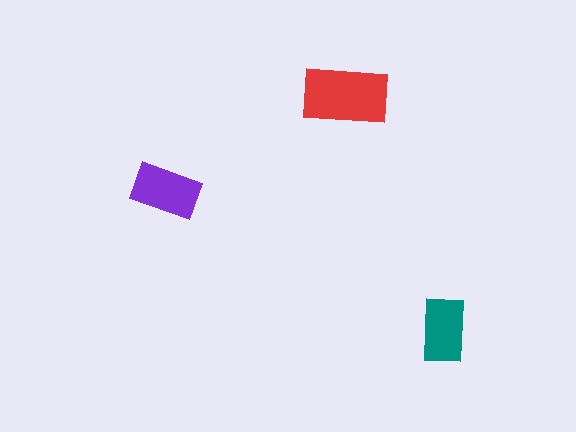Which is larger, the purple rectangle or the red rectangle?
The red one.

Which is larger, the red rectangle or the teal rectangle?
The red one.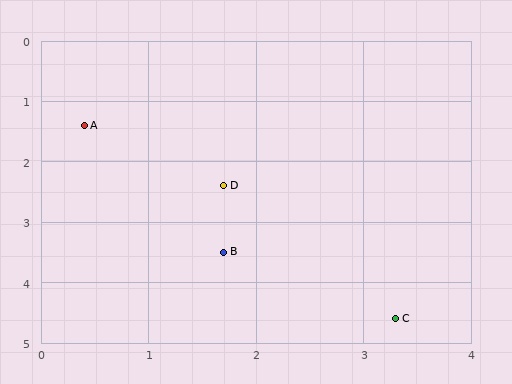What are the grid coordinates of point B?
Point B is at approximately (1.7, 3.5).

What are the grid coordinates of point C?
Point C is at approximately (3.3, 4.6).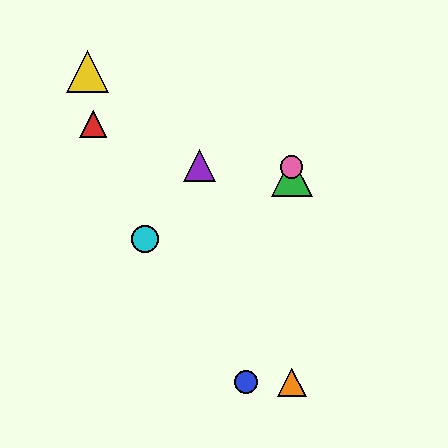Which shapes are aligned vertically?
The green triangle, the orange triangle, the pink circle are aligned vertically.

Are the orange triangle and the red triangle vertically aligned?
No, the orange triangle is at x≈292 and the red triangle is at x≈93.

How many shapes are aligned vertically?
3 shapes (the green triangle, the orange triangle, the pink circle) are aligned vertically.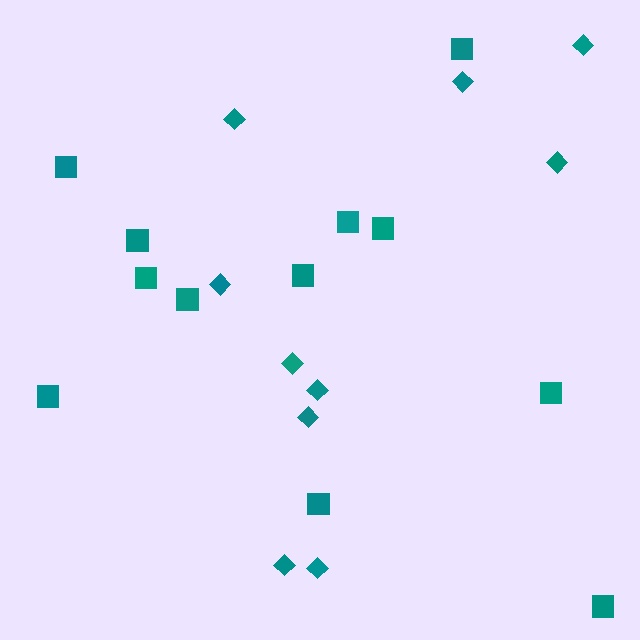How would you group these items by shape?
There are 2 groups: one group of diamonds (10) and one group of squares (12).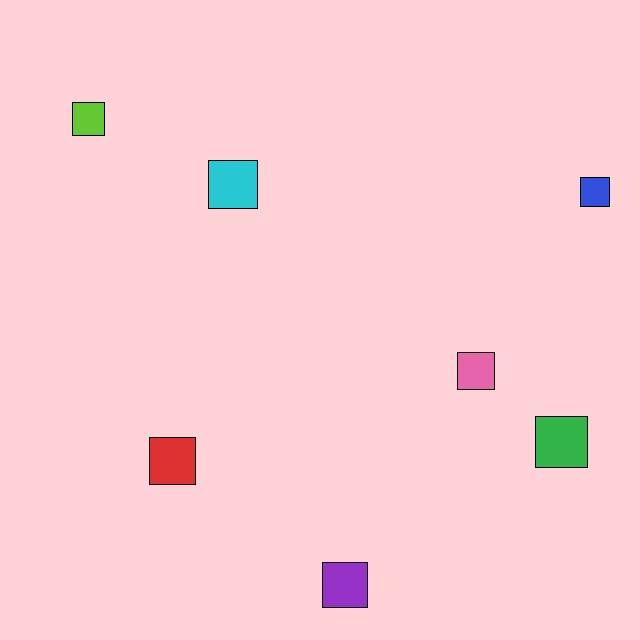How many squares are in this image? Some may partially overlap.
There are 7 squares.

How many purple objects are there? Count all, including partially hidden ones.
There is 1 purple object.